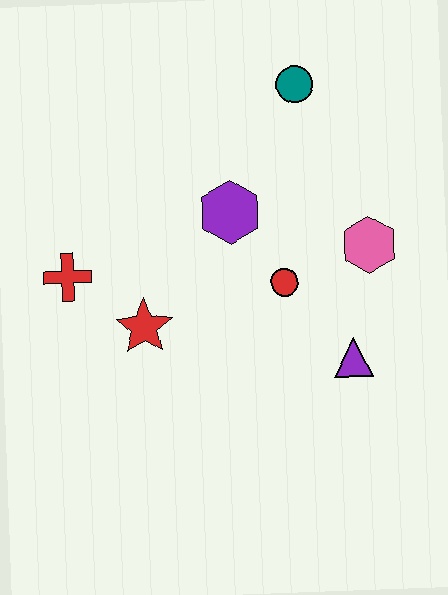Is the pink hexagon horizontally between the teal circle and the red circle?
No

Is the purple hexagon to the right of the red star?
Yes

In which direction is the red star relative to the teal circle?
The red star is below the teal circle.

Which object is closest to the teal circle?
The purple hexagon is closest to the teal circle.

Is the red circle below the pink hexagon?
Yes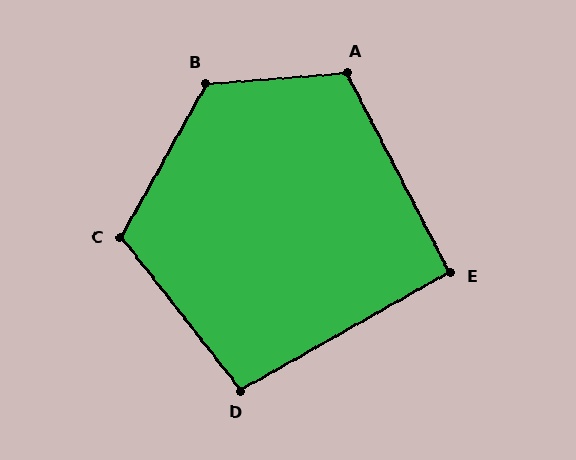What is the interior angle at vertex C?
Approximately 113 degrees (obtuse).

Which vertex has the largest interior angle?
B, at approximately 123 degrees.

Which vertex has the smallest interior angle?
E, at approximately 92 degrees.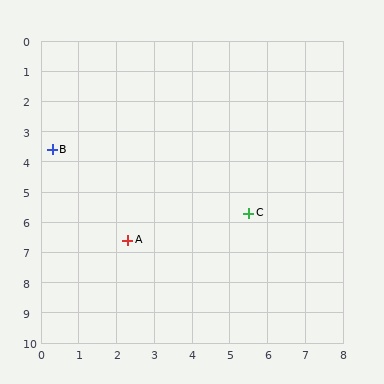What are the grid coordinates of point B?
Point B is at approximately (0.3, 3.6).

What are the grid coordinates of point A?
Point A is at approximately (2.3, 6.6).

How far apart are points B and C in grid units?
Points B and C are about 5.6 grid units apart.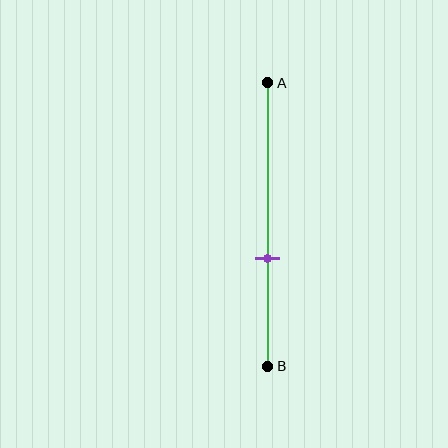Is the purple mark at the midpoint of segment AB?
No, the mark is at about 60% from A, not at the 50% midpoint.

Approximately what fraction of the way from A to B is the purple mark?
The purple mark is approximately 60% of the way from A to B.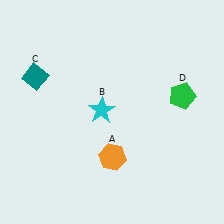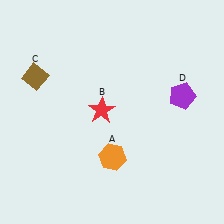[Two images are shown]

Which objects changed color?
B changed from cyan to red. C changed from teal to brown. D changed from green to purple.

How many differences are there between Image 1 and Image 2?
There are 3 differences between the two images.